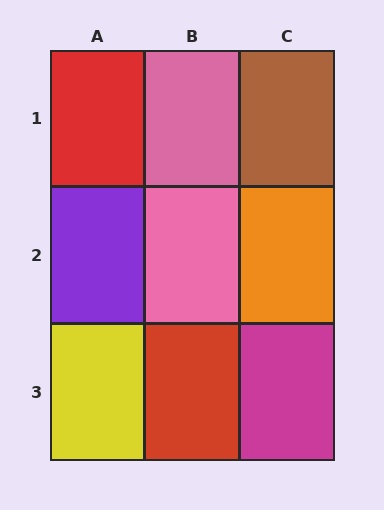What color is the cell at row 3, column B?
Red.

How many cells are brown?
1 cell is brown.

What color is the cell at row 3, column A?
Yellow.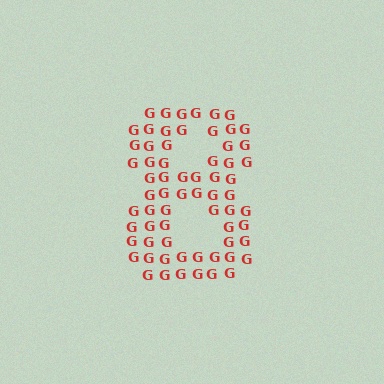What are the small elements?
The small elements are letter G's.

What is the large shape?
The large shape is the digit 8.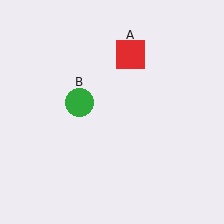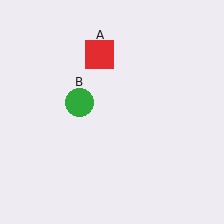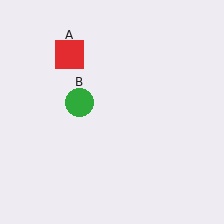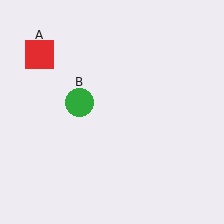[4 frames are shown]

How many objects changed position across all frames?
1 object changed position: red square (object A).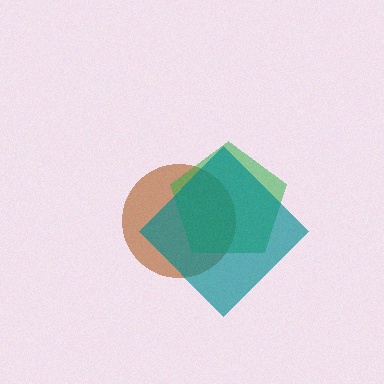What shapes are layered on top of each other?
The layered shapes are: a brown circle, a green pentagon, a teal diamond.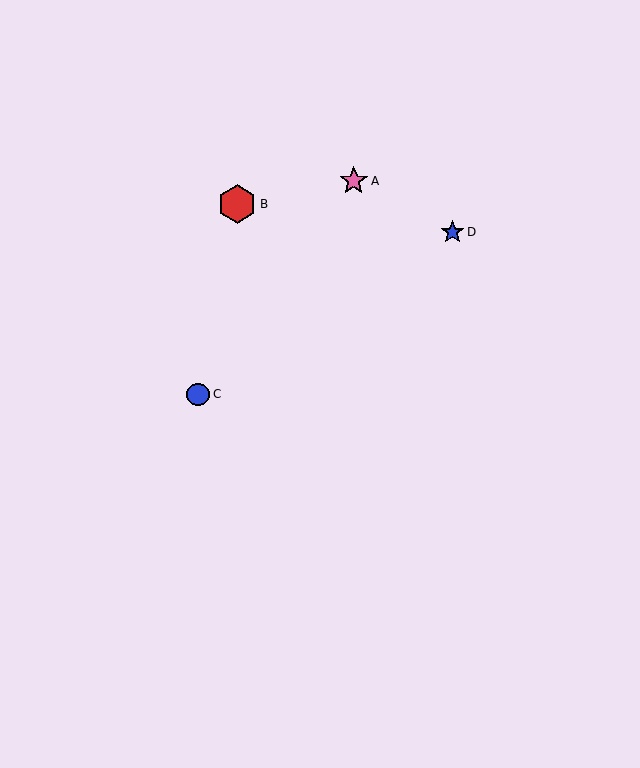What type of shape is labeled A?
Shape A is a pink star.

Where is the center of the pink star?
The center of the pink star is at (354, 181).